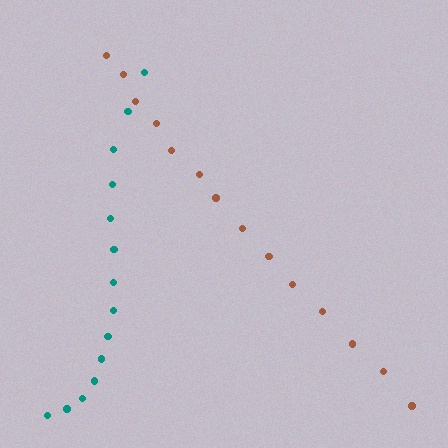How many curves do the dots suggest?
There are 2 distinct paths.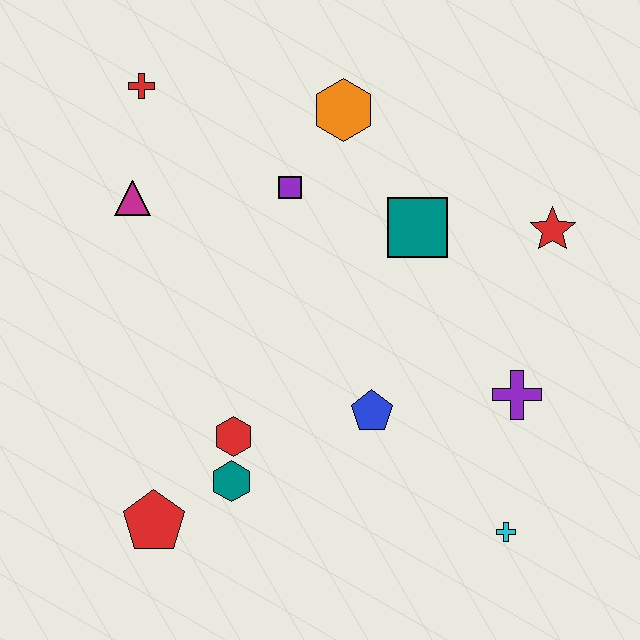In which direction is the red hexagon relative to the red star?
The red hexagon is to the left of the red star.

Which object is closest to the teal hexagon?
The red hexagon is closest to the teal hexagon.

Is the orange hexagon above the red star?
Yes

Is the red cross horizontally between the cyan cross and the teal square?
No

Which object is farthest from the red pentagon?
The red star is farthest from the red pentagon.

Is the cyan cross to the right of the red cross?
Yes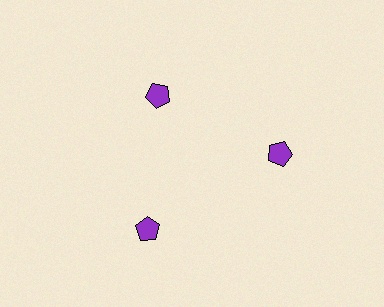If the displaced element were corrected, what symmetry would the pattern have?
It would have 3-fold rotational symmetry — the pattern would map onto itself every 120 degrees.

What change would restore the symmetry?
The symmetry would be restored by moving it outward, back onto the ring so that all 3 pentagons sit at equal angles and equal distance from the center.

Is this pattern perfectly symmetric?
No. The 3 purple pentagons are arranged in a ring, but one element near the 11 o'clock position is pulled inward toward the center, breaking the 3-fold rotational symmetry.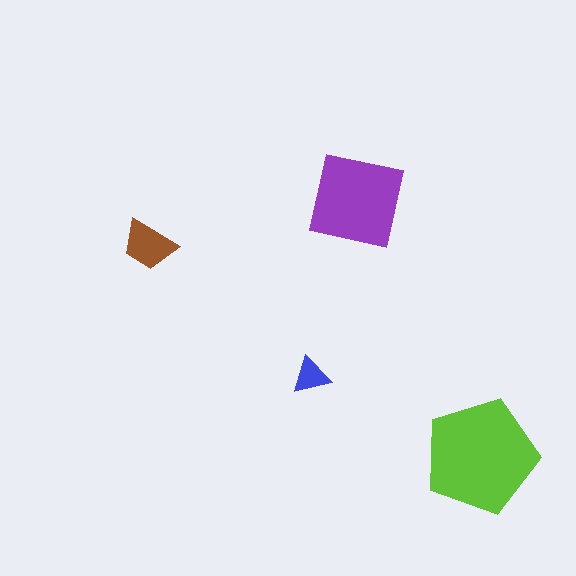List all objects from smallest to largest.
The blue triangle, the brown trapezoid, the purple square, the lime pentagon.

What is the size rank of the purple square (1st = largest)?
2nd.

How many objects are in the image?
There are 4 objects in the image.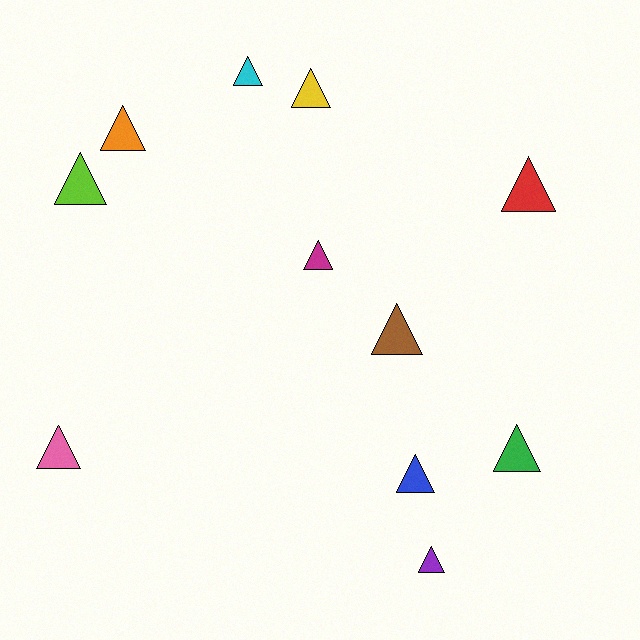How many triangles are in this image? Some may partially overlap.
There are 11 triangles.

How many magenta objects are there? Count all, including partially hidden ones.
There is 1 magenta object.